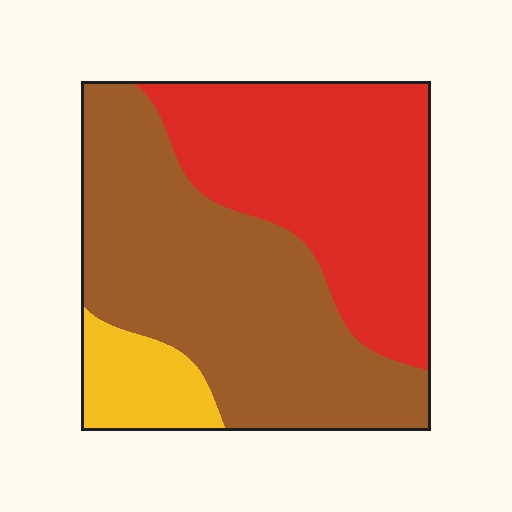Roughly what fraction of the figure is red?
Red covers about 40% of the figure.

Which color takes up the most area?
Brown, at roughly 50%.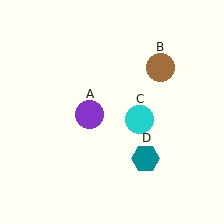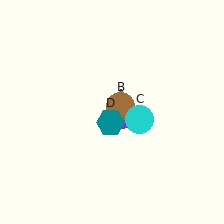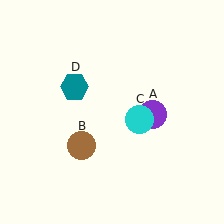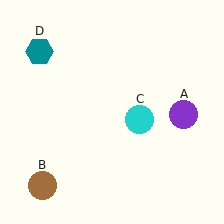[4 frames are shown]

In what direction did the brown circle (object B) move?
The brown circle (object B) moved down and to the left.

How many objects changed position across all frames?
3 objects changed position: purple circle (object A), brown circle (object B), teal hexagon (object D).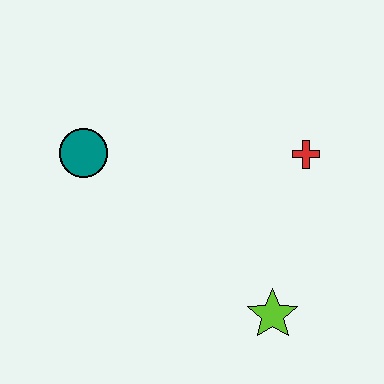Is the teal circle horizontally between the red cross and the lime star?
No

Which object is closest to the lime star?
The red cross is closest to the lime star.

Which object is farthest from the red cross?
The teal circle is farthest from the red cross.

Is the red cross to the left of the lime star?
No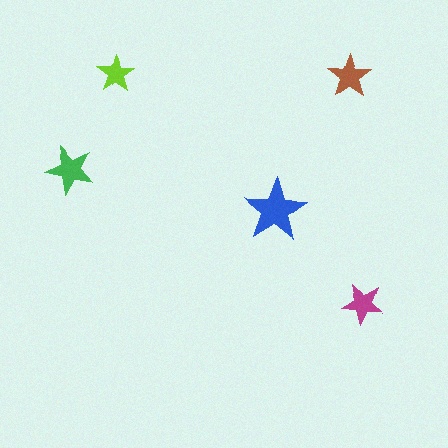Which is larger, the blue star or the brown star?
The blue one.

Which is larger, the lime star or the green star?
The green one.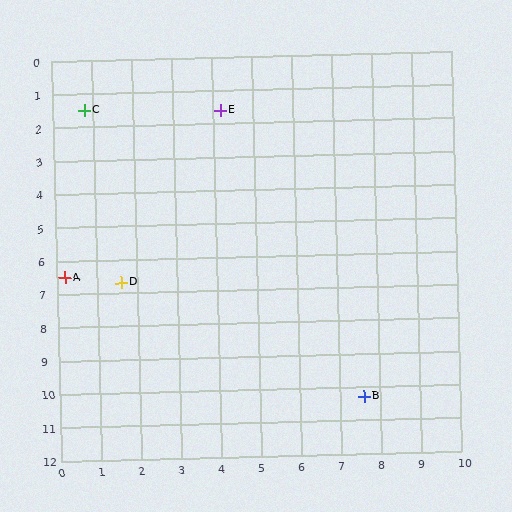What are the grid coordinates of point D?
Point D is at approximately (1.6, 6.7).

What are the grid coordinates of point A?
Point A is at approximately (0.2, 6.5).